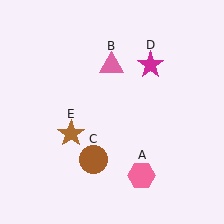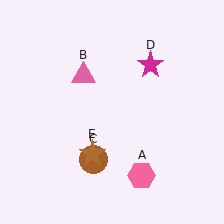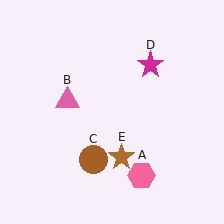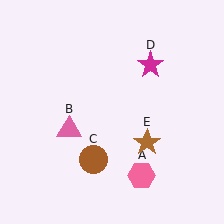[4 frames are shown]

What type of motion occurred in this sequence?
The pink triangle (object B), brown star (object E) rotated counterclockwise around the center of the scene.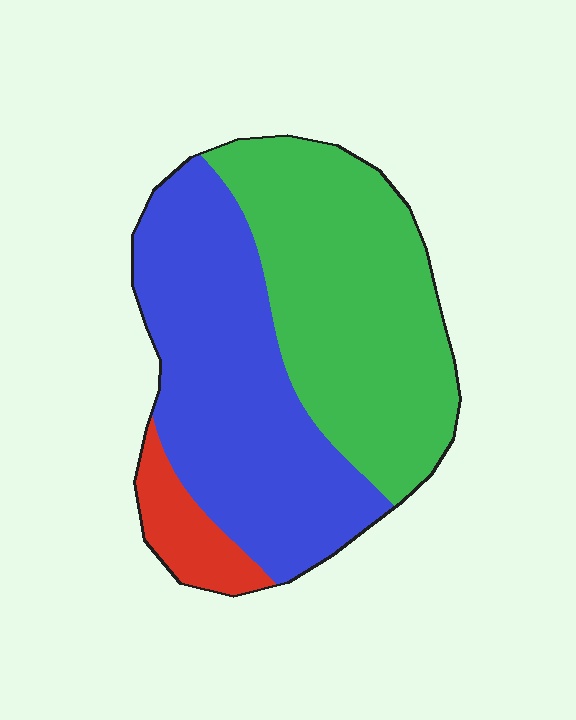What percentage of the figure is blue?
Blue takes up about one half (1/2) of the figure.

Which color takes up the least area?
Red, at roughly 10%.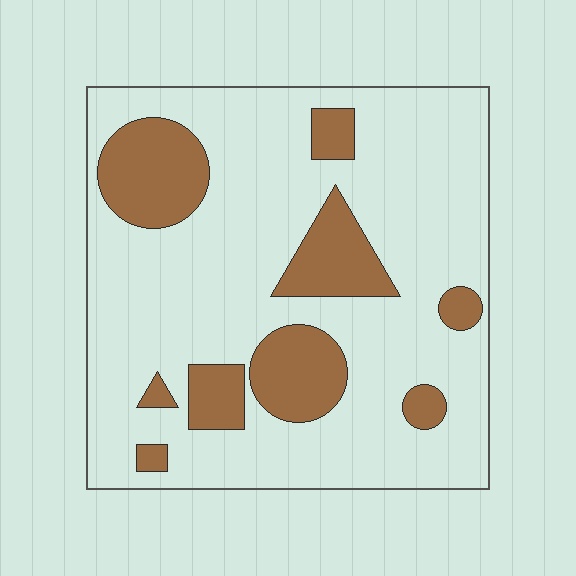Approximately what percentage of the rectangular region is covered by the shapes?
Approximately 20%.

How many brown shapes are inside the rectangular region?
9.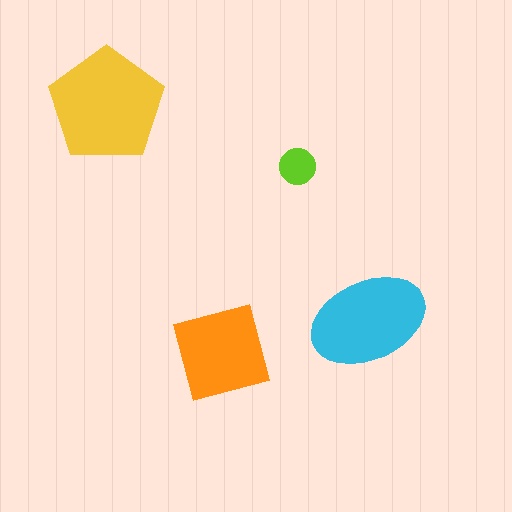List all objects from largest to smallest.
The yellow pentagon, the cyan ellipse, the orange square, the lime circle.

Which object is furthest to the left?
The yellow pentagon is leftmost.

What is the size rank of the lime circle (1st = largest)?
4th.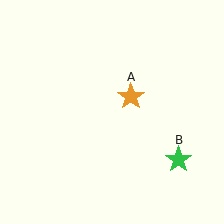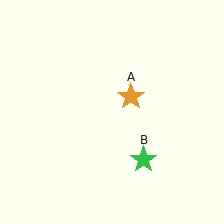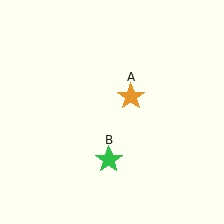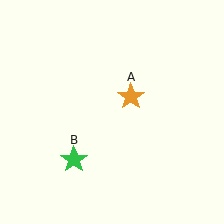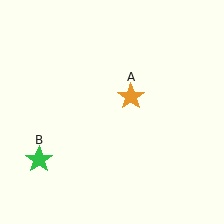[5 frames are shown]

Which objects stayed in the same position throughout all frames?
Orange star (object A) remained stationary.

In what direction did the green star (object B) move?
The green star (object B) moved left.